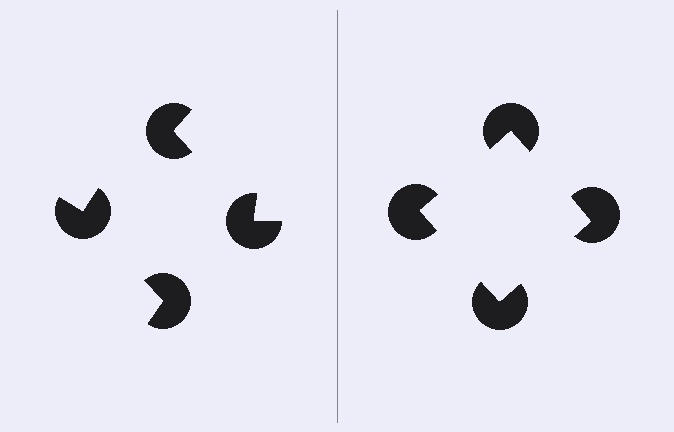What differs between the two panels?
The pac-man discs are positioned identically on both sides; only the wedge orientations differ. On the right they align to a square; on the left they are misaligned.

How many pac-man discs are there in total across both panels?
8 — 4 on each side.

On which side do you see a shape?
An illusory square appears on the right side. On the left side the wedge cuts are rotated, so no coherent shape forms.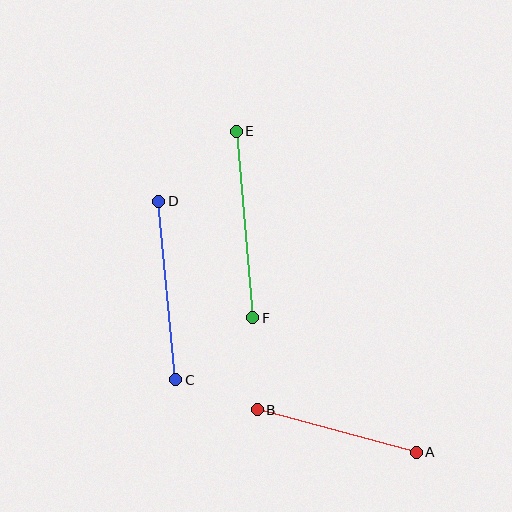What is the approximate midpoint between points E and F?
The midpoint is at approximately (245, 224) pixels.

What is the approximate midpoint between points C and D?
The midpoint is at approximately (167, 291) pixels.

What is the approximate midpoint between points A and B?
The midpoint is at approximately (337, 431) pixels.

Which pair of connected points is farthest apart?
Points E and F are farthest apart.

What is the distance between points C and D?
The distance is approximately 179 pixels.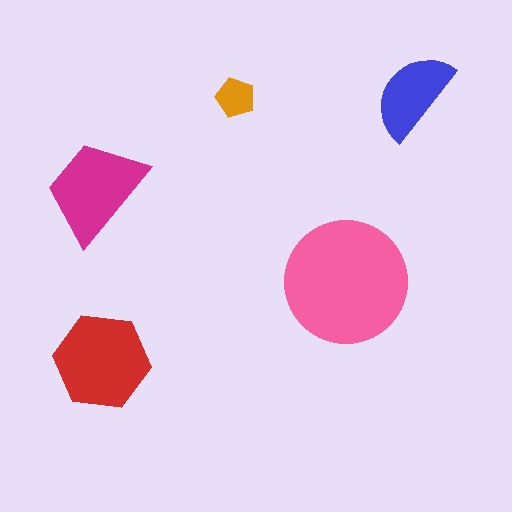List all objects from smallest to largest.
The orange pentagon, the blue semicircle, the magenta trapezoid, the red hexagon, the pink circle.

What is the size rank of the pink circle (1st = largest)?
1st.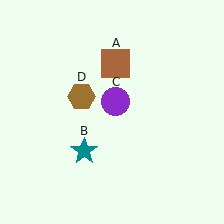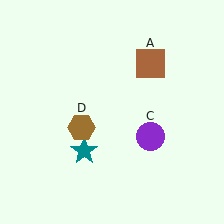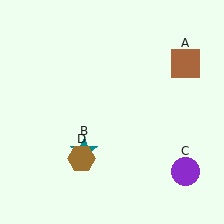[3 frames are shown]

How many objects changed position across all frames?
3 objects changed position: brown square (object A), purple circle (object C), brown hexagon (object D).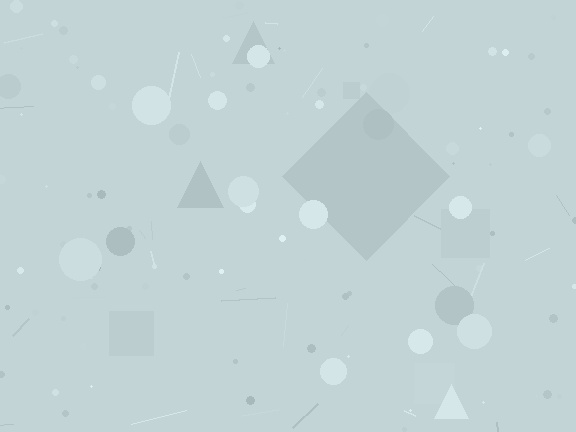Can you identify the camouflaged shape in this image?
The camouflaged shape is a diamond.